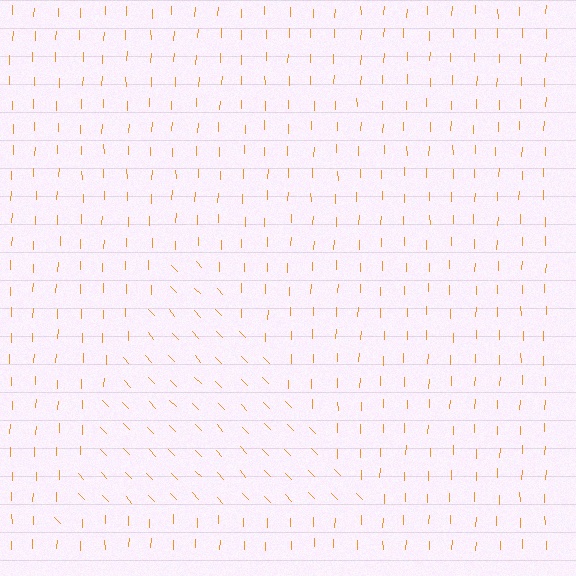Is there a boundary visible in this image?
Yes, there is a texture boundary formed by a change in line orientation.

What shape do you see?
I see a triangle.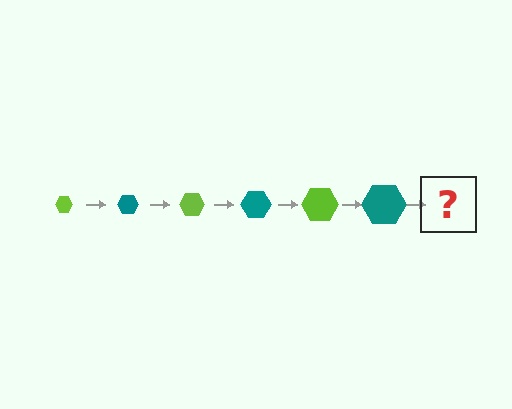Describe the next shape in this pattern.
It should be a lime hexagon, larger than the previous one.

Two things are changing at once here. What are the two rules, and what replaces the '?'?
The two rules are that the hexagon grows larger each step and the color cycles through lime and teal. The '?' should be a lime hexagon, larger than the previous one.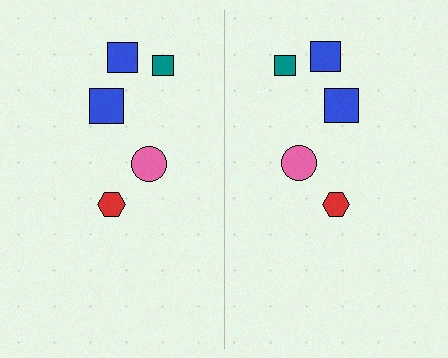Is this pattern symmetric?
Yes, this pattern has bilateral (reflection) symmetry.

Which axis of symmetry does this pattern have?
The pattern has a vertical axis of symmetry running through the center of the image.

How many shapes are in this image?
There are 10 shapes in this image.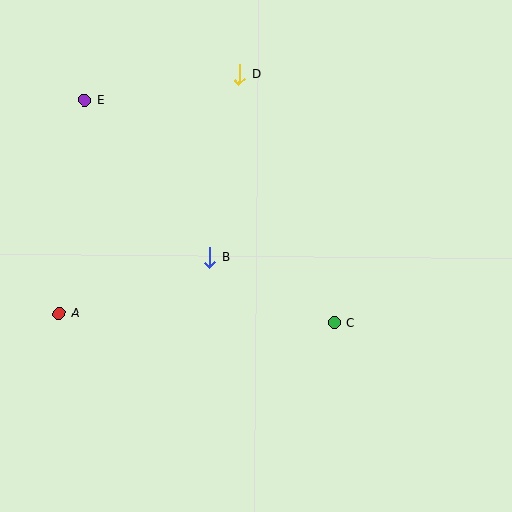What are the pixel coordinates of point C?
Point C is at (335, 322).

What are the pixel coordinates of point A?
Point A is at (59, 313).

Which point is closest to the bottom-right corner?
Point C is closest to the bottom-right corner.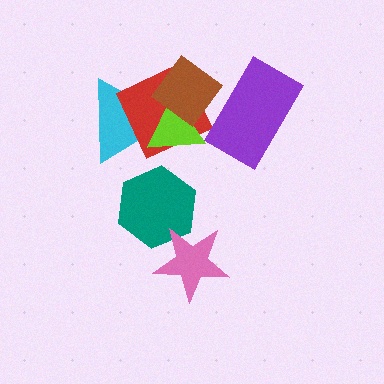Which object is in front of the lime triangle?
The brown diamond is in front of the lime triangle.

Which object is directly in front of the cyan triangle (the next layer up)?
The red square is directly in front of the cyan triangle.